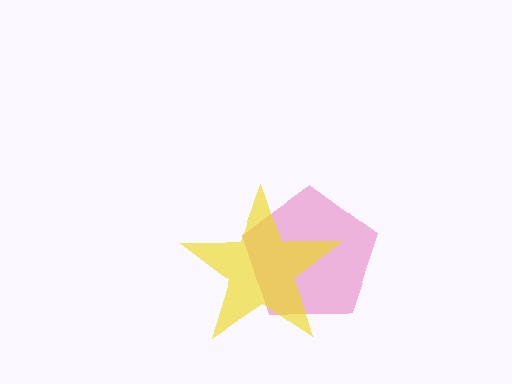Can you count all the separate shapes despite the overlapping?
Yes, there are 2 separate shapes.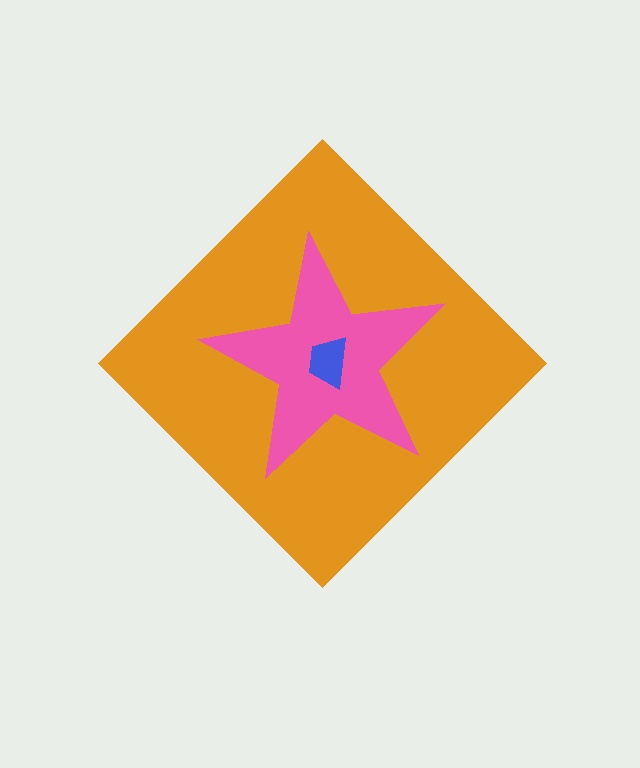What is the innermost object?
The blue trapezoid.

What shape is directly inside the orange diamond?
The pink star.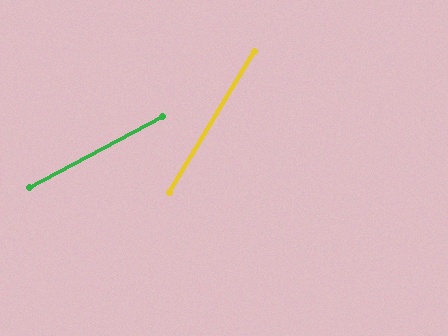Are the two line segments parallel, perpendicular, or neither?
Neither parallel nor perpendicular — they differ by about 31°.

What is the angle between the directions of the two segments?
Approximately 31 degrees.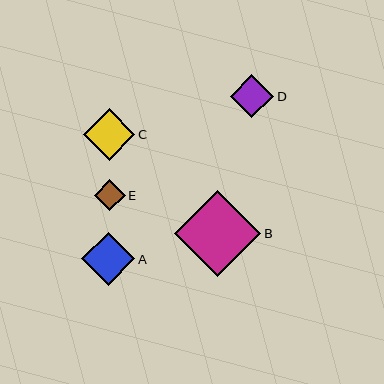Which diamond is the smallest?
Diamond E is the smallest with a size of approximately 31 pixels.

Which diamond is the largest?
Diamond B is the largest with a size of approximately 86 pixels.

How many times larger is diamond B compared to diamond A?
Diamond B is approximately 1.6 times the size of diamond A.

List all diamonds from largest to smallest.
From largest to smallest: B, A, C, D, E.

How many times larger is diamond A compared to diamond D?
Diamond A is approximately 1.2 times the size of diamond D.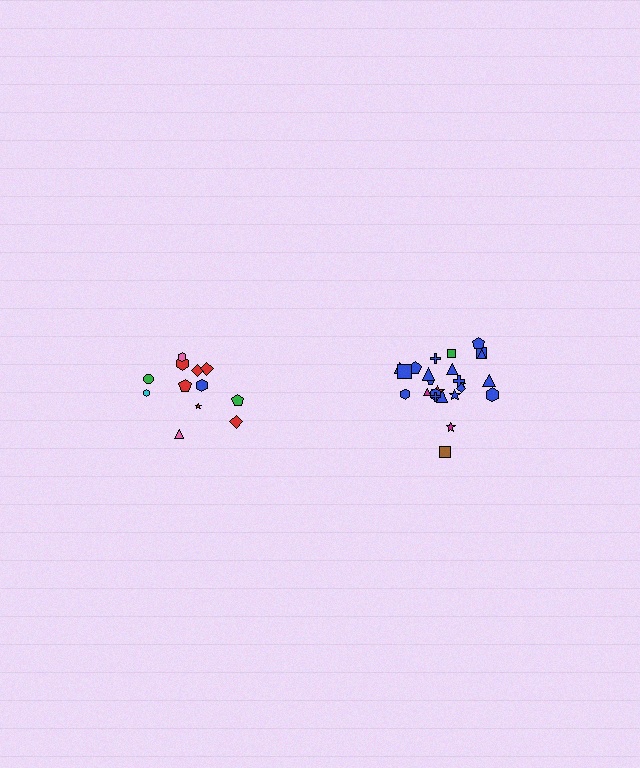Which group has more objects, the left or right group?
The right group.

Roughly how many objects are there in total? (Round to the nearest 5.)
Roughly 35 objects in total.